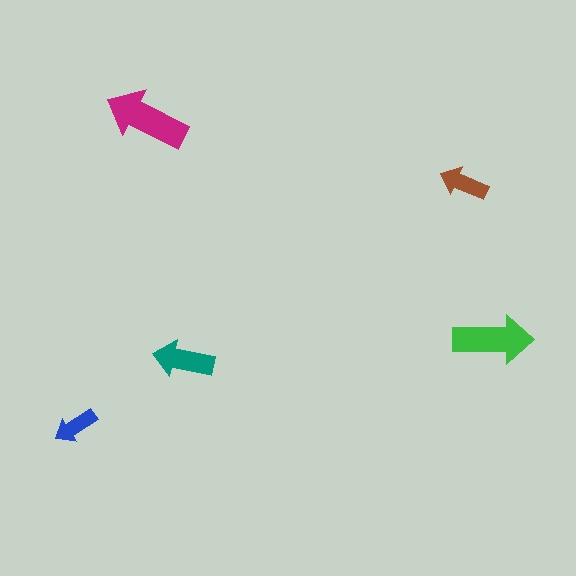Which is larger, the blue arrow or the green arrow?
The green one.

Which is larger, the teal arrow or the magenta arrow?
The magenta one.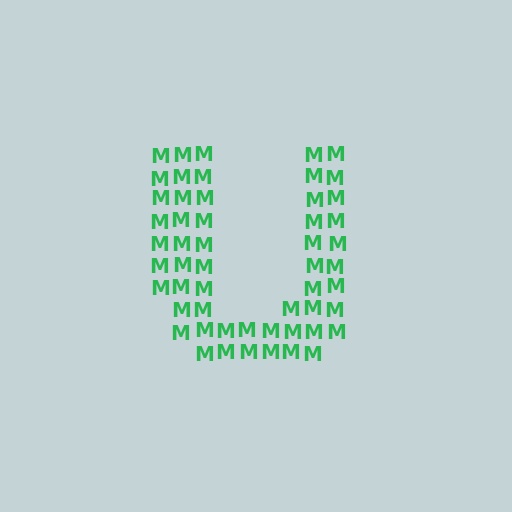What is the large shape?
The large shape is the letter U.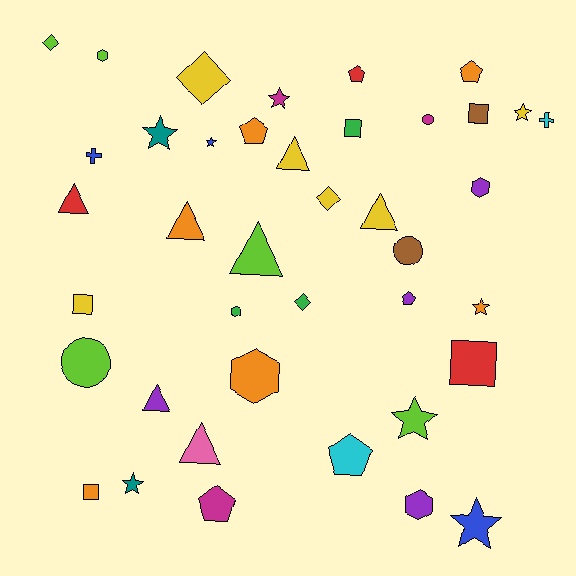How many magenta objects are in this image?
There are 3 magenta objects.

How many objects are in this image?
There are 40 objects.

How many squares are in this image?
There are 5 squares.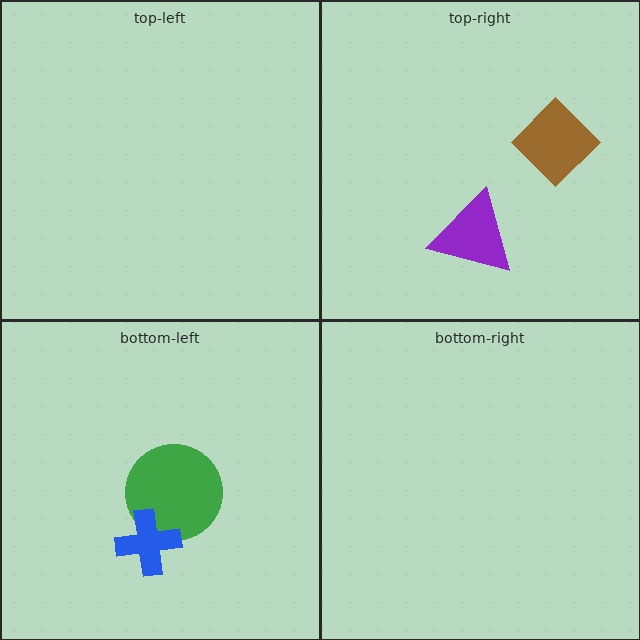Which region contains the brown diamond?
The top-right region.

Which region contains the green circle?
The bottom-left region.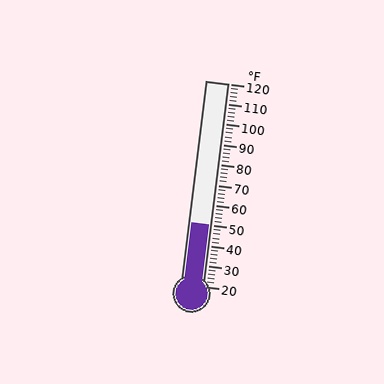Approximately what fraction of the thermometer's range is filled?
The thermometer is filled to approximately 30% of its range.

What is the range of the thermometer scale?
The thermometer scale ranges from 20°F to 120°F.